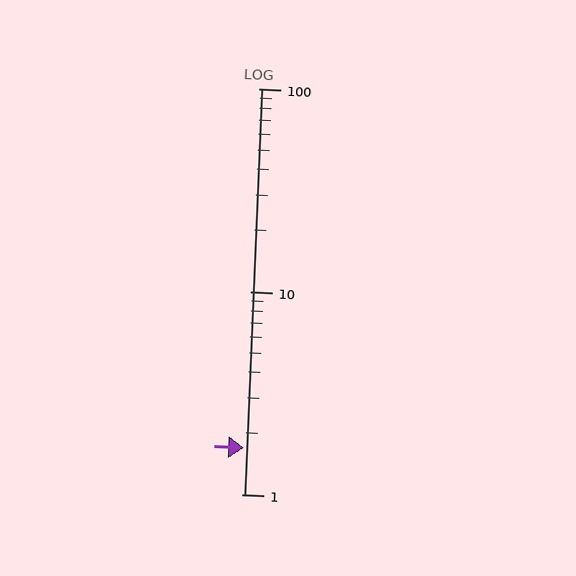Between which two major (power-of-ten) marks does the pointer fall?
The pointer is between 1 and 10.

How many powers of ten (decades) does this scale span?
The scale spans 2 decades, from 1 to 100.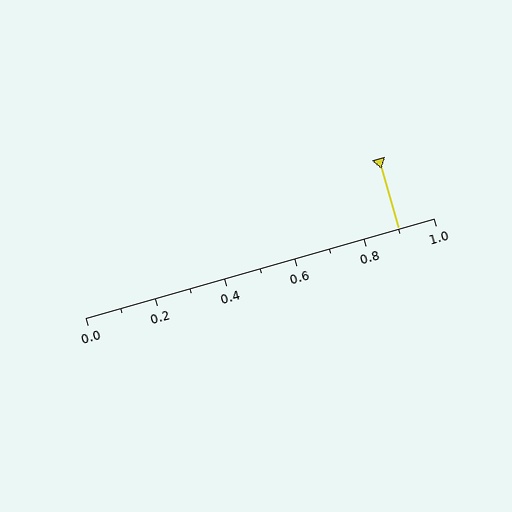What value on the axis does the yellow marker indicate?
The marker indicates approximately 0.9.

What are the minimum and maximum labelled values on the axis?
The axis runs from 0.0 to 1.0.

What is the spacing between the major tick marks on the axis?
The major ticks are spaced 0.2 apart.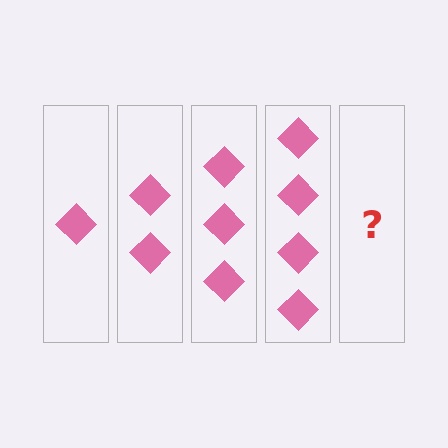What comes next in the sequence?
The next element should be 5 diamonds.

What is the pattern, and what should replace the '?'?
The pattern is that each step adds one more diamond. The '?' should be 5 diamonds.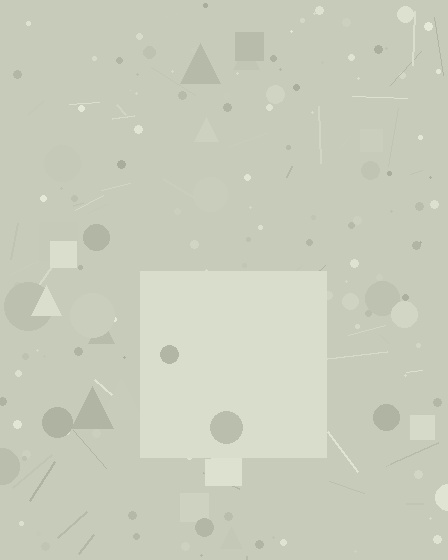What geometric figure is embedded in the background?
A square is embedded in the background.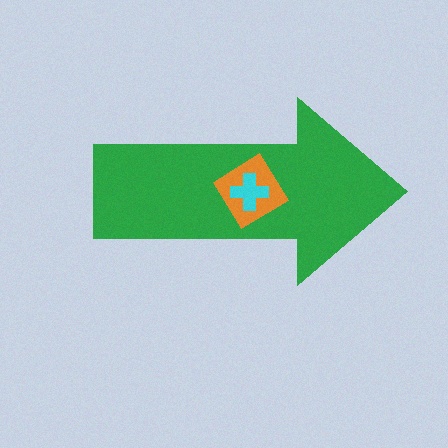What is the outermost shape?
The green arrow.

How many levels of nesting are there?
3.